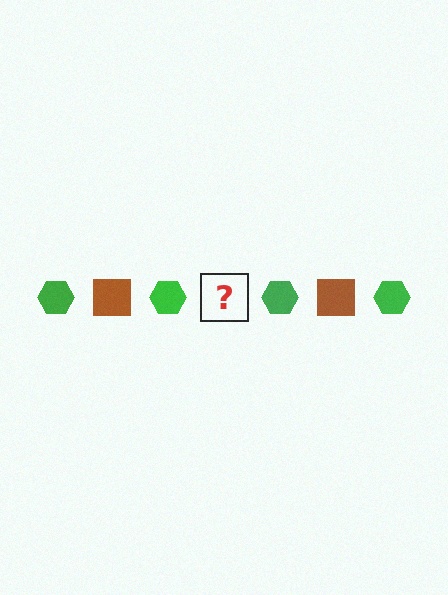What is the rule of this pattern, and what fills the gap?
The rule is that the pattern alternates between green hexagon and brown square. The gap should be filled with a brown square.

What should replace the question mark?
The question mark should be replaced with a brown square.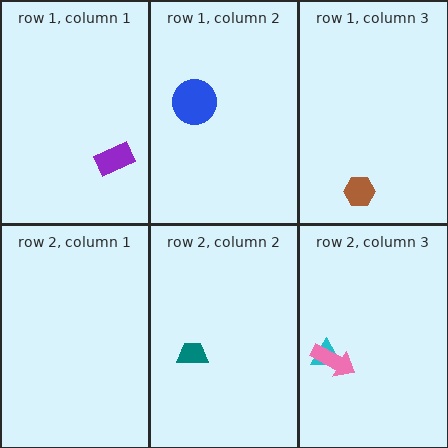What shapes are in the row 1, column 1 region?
The purple rectangle.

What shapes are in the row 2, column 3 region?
The cyan triangle, the pink arrow.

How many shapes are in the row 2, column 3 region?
2.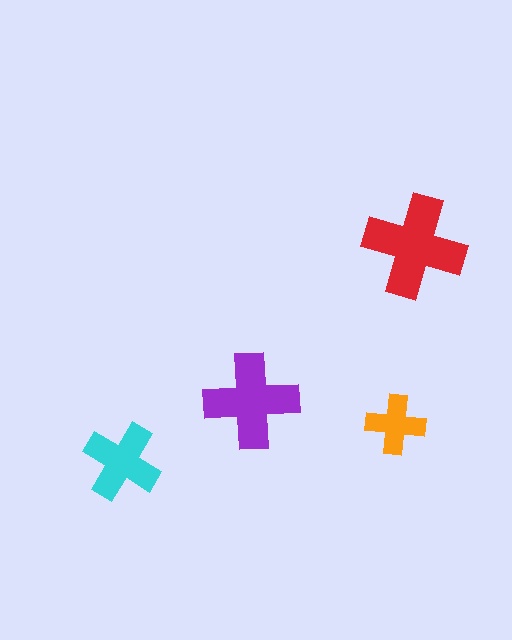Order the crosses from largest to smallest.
the red one, the purple one, the cyan one, the orange one.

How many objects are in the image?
There are 4 objects in the image.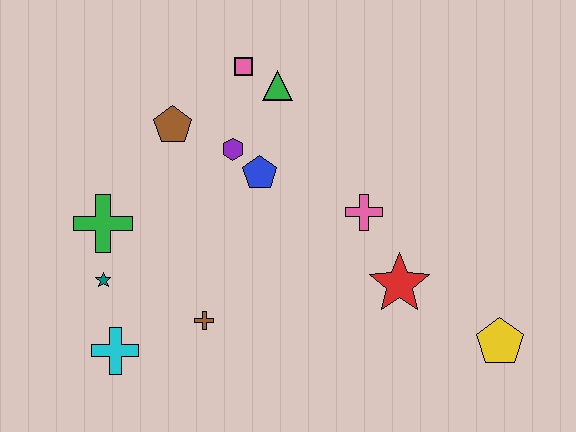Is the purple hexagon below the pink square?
Yes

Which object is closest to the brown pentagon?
The purple hexagon is closest to the brown pentagon.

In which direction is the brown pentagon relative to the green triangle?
The brown pentagon is to the left of the green triangle.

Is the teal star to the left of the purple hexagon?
Yes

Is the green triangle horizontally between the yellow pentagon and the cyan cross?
Yes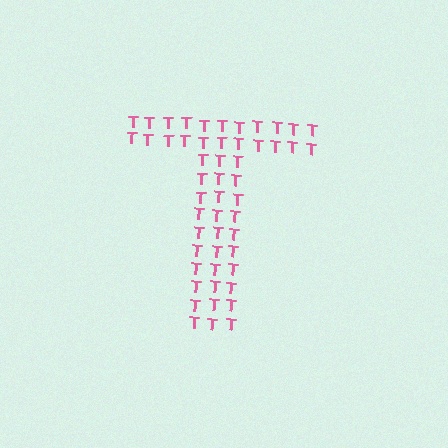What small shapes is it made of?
It is made of small letter T's.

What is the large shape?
The large shape is the letter T.